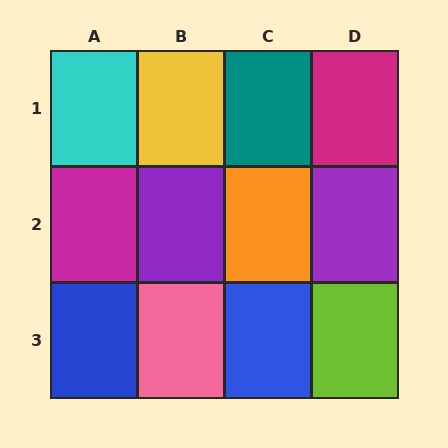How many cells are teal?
1 cell is teal.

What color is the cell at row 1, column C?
Teal.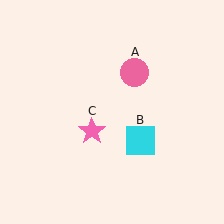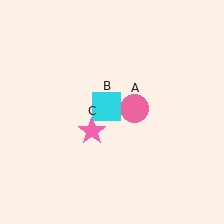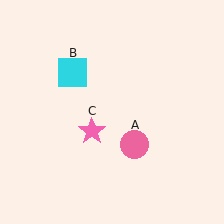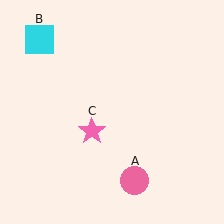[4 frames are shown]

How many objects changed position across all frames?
2 objects changed position: pink circle (object A), cyan square (object B).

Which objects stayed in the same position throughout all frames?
Pink star (object C) remained stationary.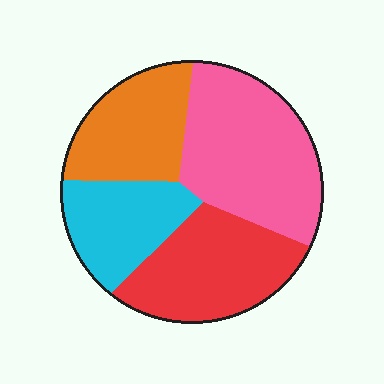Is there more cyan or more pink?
Pink.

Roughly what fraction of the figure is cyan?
Cyan takes up about one fifth (1/5) of the figure.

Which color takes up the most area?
Pink, at roughly 35%.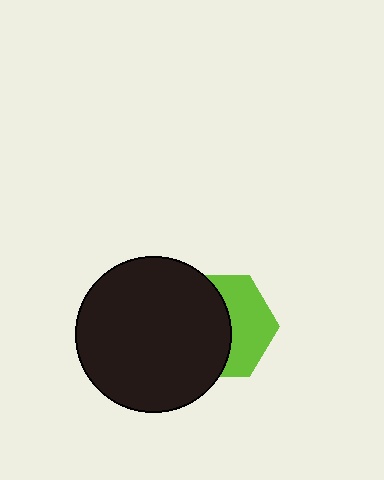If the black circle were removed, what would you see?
You would see the complete lime hexagon.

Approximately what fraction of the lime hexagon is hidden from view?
Roughly 55% of the lime hexagon is hidden behind the black circle.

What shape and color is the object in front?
The object in front is a black circle.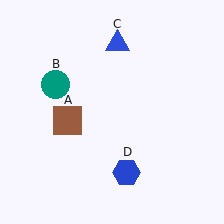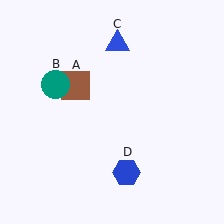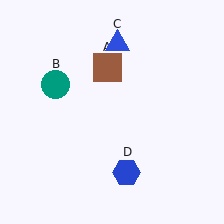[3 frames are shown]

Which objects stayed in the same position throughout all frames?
Teal circle (object B) and blue triangle (object C) and blue hexagon (object D) remained stationary.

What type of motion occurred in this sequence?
The brown square (object A) rotated clockwise around the center of the scene.